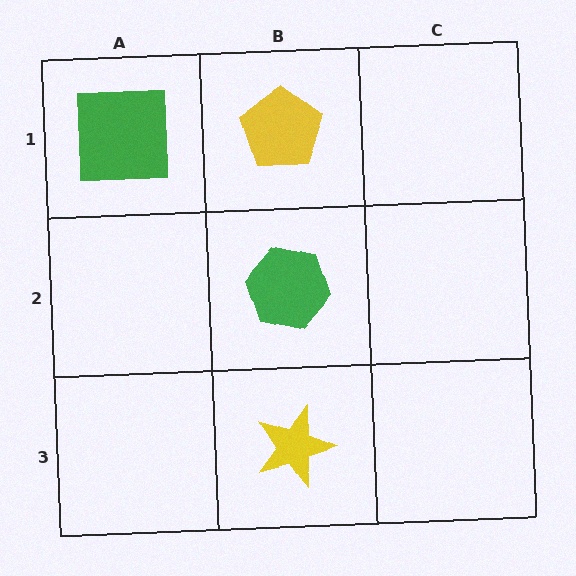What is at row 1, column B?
A yellow pentagon.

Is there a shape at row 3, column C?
No, that cell is empty.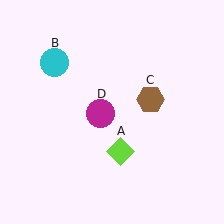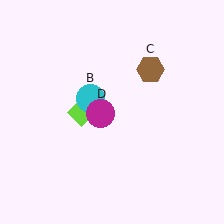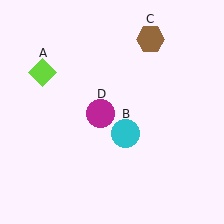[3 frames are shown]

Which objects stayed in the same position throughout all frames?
Magenta circle (object D) remained stationary.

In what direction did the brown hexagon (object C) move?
The brown hexagon (object C) moved up.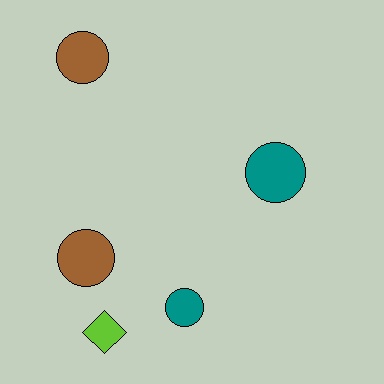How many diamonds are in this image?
There is 1 diamond.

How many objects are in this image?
There are 5 objects.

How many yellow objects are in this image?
There are no yellow objects.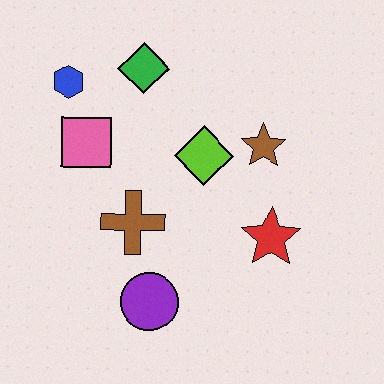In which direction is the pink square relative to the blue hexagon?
The pink square is below the blue hexagon.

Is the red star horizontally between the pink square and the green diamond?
No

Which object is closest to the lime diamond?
The brown star is closest to the lime diamond.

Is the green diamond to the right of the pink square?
Yes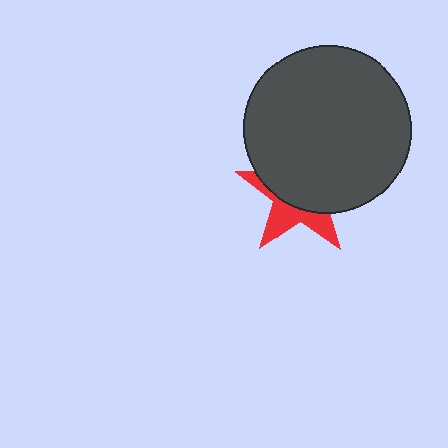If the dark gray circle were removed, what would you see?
You would see the complete red star.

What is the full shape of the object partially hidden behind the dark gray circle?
The partially hidden object is a red star.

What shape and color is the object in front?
The object in front is a dark gray circle.